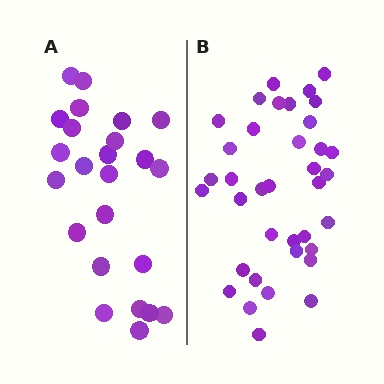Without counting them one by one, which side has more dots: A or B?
Region B (the right region) has more dots.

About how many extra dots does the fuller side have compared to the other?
Region B has approximately 15 more dots than region A.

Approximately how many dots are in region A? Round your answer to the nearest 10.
About 20 dots. (The exact count is 24, which rounds to 20.)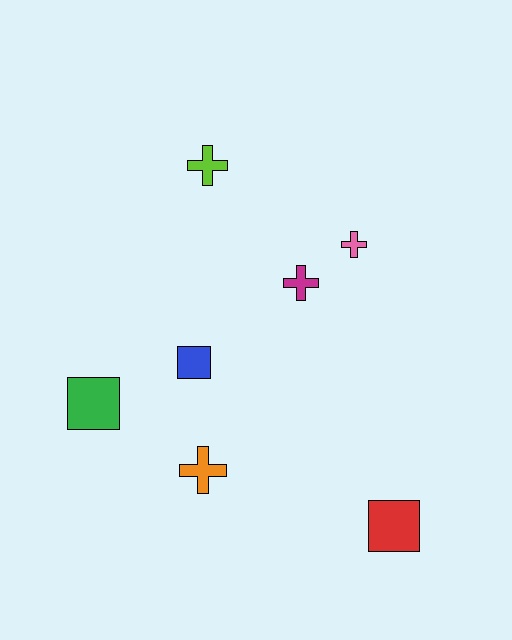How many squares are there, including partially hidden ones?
There are 3 squares.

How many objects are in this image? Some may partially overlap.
There are 7 objects.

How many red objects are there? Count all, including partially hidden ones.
There is 1 red object.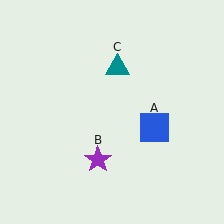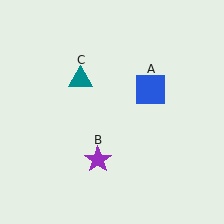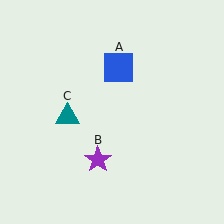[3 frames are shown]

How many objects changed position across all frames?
2 objects changed position: blue square (object A), teal triangle (object C).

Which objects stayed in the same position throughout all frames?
Purple star (object B) remained stationary.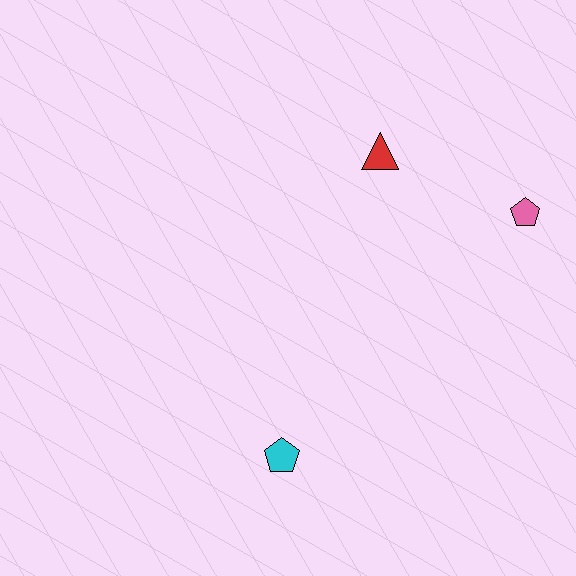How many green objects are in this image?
There are no green objects.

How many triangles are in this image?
There is 1 triangle.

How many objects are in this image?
There are 3 objects.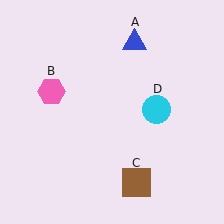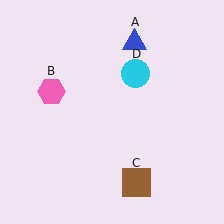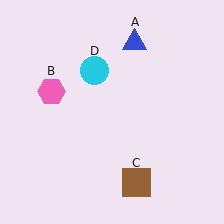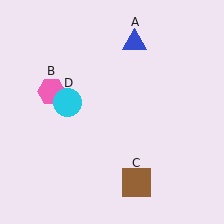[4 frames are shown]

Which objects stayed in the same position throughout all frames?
Blue triangle (object A) and pink hexagon (object B) and brown square (object C) remained stationary.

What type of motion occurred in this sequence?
The cyan circle (object D) rotated counterclockwise around the center of the scene.